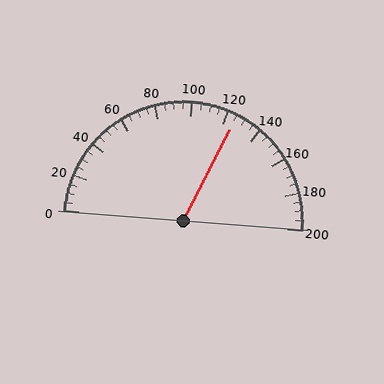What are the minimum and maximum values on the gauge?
The gauge ranges from 0 to 200.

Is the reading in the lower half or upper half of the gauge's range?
The reading is in the upper half of the range (0 to 200).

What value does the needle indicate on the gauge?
The needle indicates approximately 125.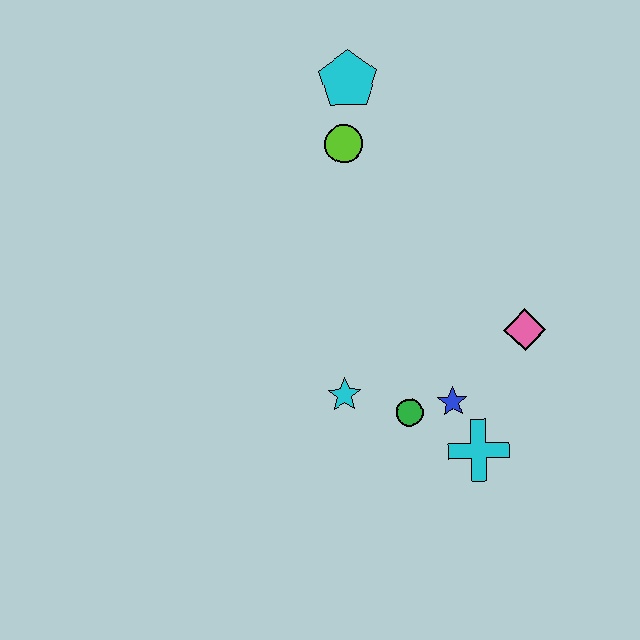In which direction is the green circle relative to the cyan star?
The green circle is to the right of the cyan star.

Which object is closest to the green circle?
The blue star is closest to the green circle.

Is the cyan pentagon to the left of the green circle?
Yes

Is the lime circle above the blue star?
Yes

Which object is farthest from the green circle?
The cyan pentagon is farthest from the green circle.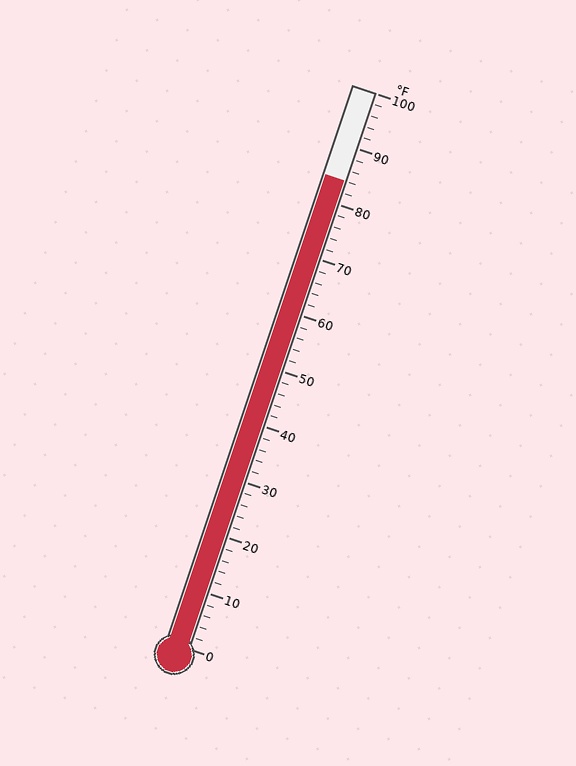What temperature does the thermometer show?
The thermometer shows approximately 84°F.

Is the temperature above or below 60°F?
The temperature is above 60°F.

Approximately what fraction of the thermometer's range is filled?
The thermometer is filled to approximately 85% of its range.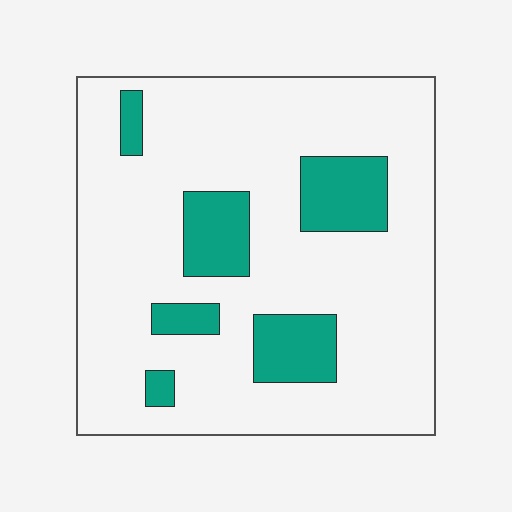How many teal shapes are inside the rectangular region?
6.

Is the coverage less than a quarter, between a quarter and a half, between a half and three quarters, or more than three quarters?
Less than a quarter.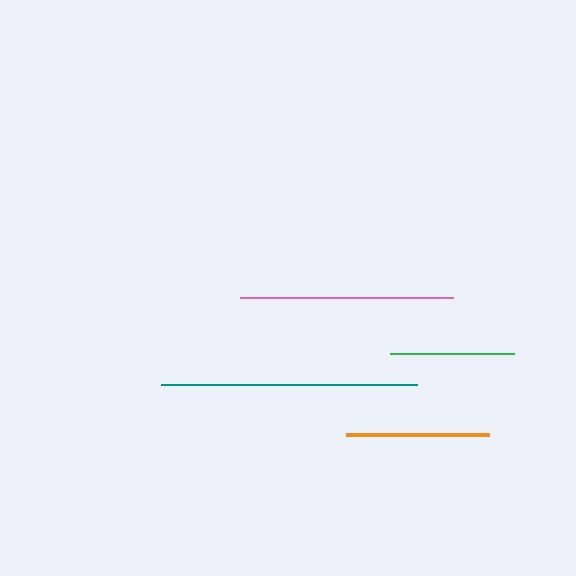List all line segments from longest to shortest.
From longest to shortest: teal, pink, orange, green.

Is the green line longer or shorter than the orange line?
The orange line is longer than the green line.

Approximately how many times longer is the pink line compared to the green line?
The pink line is approximately 1.7 times the length of the green line.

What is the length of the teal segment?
The teal segment is approximately 256 pixels long.